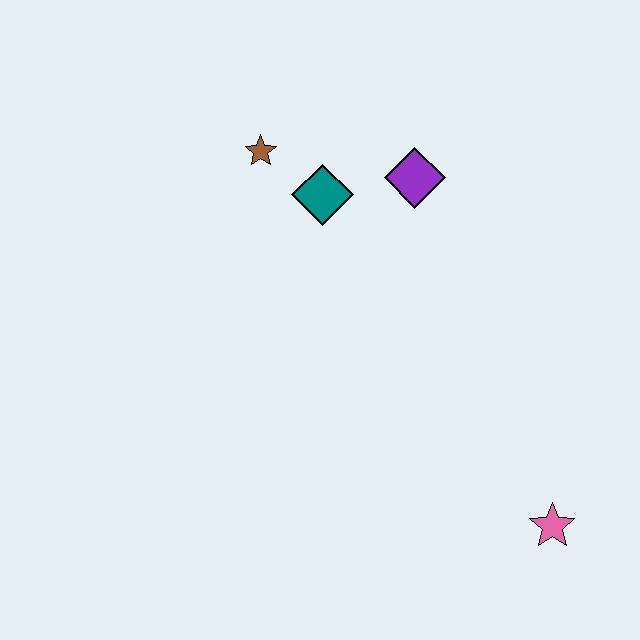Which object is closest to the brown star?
The teal diamond is closest to the brown star.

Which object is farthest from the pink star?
The brown star is farthest from the pink star.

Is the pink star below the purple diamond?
Yes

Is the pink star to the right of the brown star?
Yes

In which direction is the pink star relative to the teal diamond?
The pink star is below the teal diamond.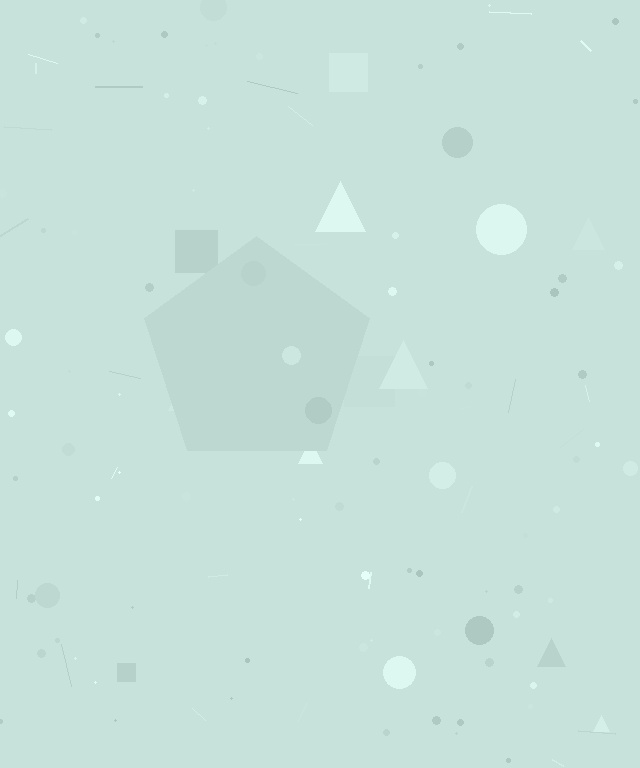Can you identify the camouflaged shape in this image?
The camouflaged shape is a pentagon.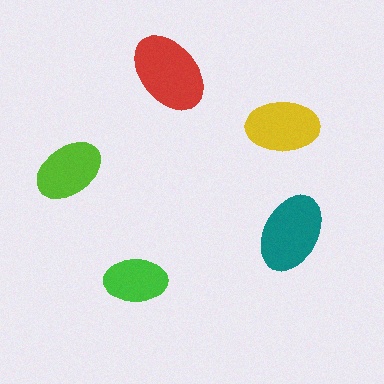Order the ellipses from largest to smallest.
the red one, the teal one, the yellow one, the lime one, the green one.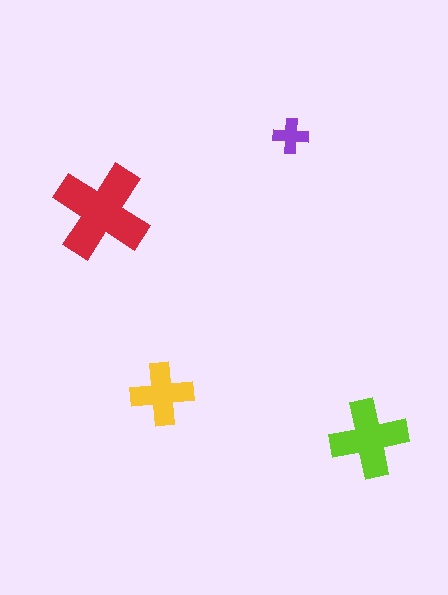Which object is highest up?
The purple cross is topmost.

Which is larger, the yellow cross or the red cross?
The red one.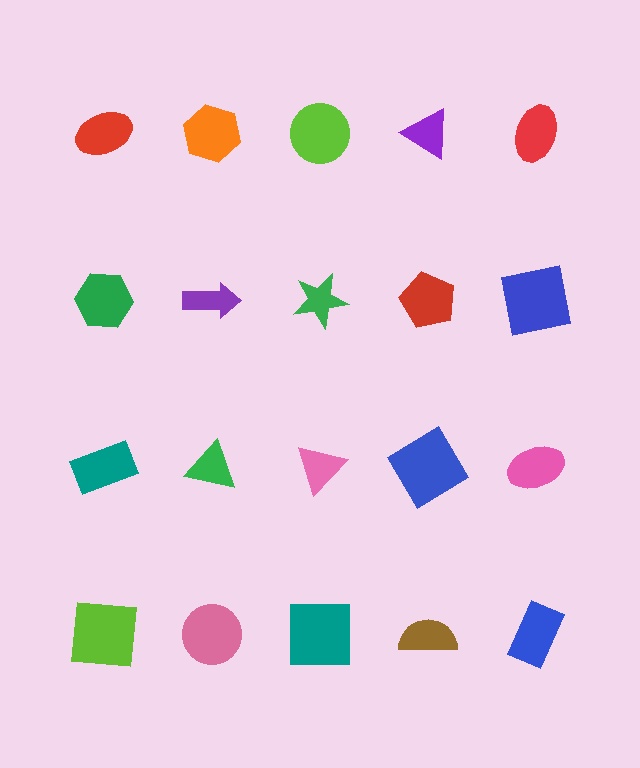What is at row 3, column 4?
A blue diamond.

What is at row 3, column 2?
A green triangle.